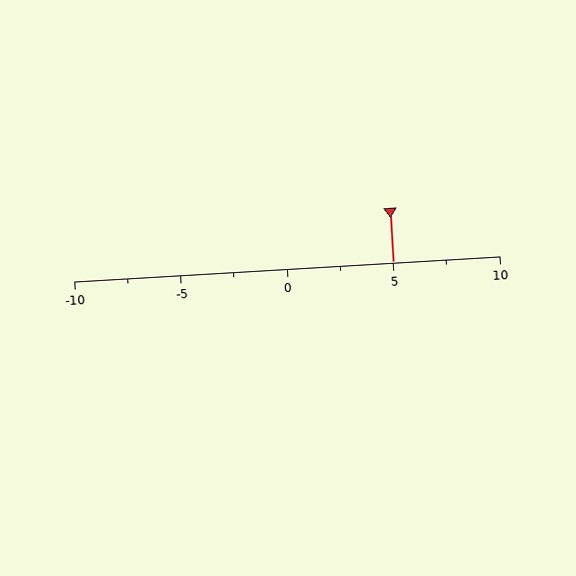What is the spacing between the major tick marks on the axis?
The major ticks are spaced 5 apart.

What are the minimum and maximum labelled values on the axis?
The axis runs from -10 to 10.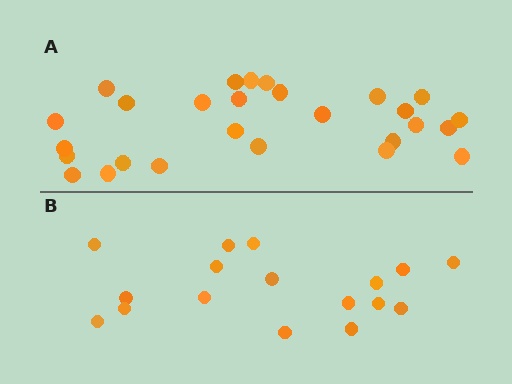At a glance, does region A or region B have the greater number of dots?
Region A (the top region) has more dots.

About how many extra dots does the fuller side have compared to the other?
Region A has roughly 10 or so more dots than region B.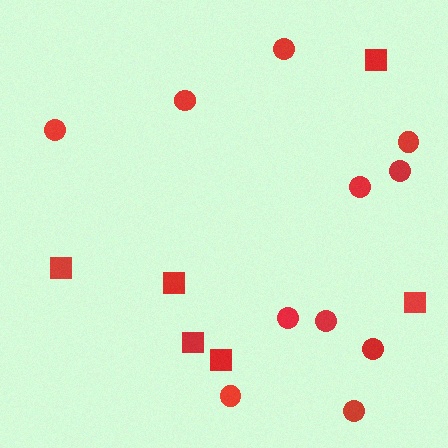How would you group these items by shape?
There are 2 groups: one group of squares (6) and one group of circles (11).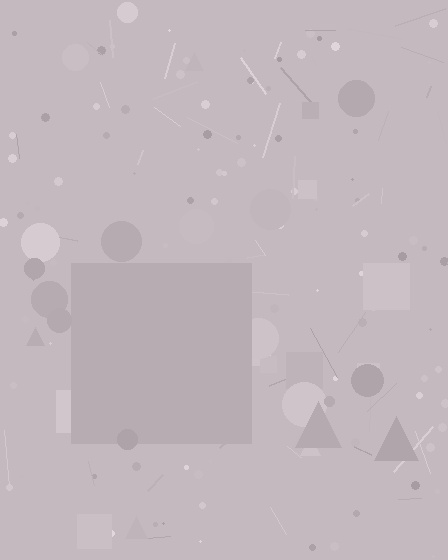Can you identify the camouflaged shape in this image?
The camouflaged shape is a square.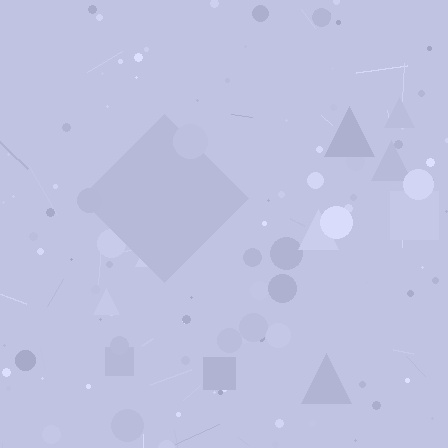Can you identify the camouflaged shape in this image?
The camouflaged shape is a diamond.